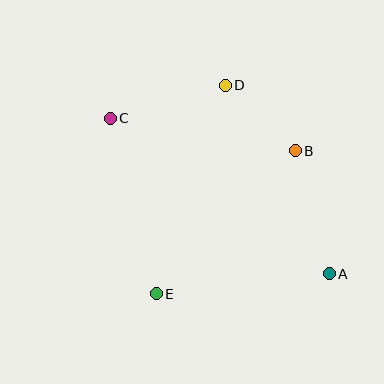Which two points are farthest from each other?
Points A and C are farthest from each other.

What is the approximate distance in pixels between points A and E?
The distance between A and E is approximately 174 pixels.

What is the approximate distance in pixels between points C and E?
The distance between C and E is approximately 181 pixels.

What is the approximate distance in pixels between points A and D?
The distance between A and D is approximately 215 pixels.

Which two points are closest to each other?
Points B and D are closest to each other.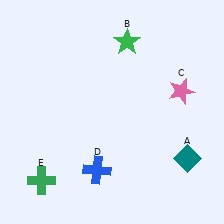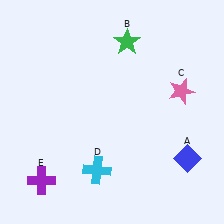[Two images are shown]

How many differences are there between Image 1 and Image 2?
There are 3 differences between the two images.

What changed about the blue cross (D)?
In Image 1, D is blue. In Image 2, it changed to cyan.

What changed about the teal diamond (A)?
In Image 1, A is teal. In Image 2, it changed to blue.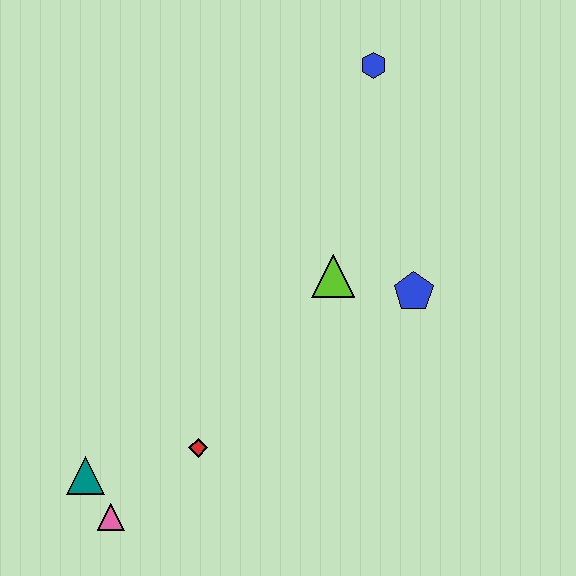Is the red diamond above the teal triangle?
Yes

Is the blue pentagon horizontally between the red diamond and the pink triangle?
No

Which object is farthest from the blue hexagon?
The pink triangle is farthest from the blue hexagon.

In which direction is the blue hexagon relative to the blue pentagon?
The blue hexagon is above the blue pentagon.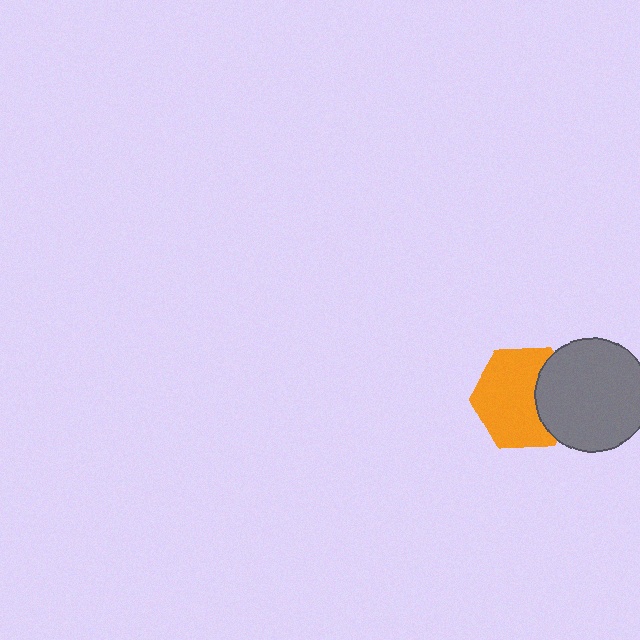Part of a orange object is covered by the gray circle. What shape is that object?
It is a hexagon.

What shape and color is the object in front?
The object in front is a gray circle.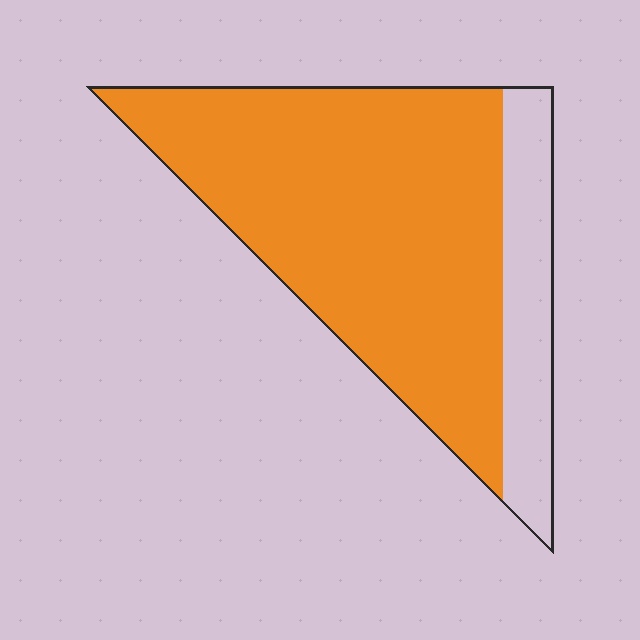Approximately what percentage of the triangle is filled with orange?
Approximately 80%.